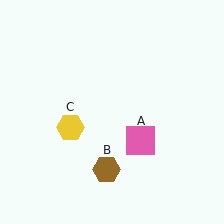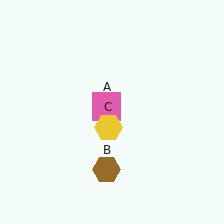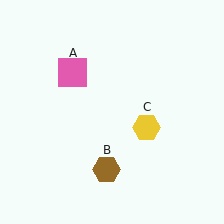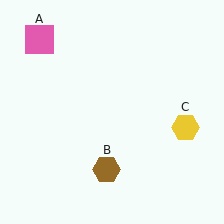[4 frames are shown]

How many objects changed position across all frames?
2 objects changed position: pink square (object A), yellow hexagon (object C).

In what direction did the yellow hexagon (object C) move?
The yellow hexagon (object C) moved right.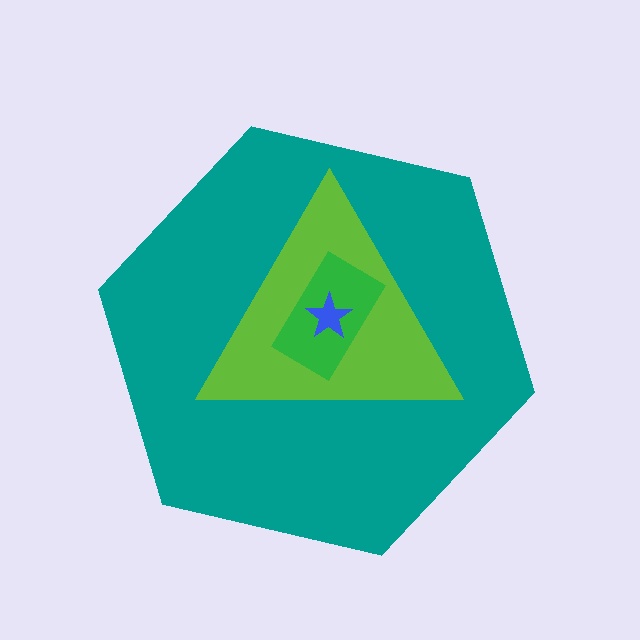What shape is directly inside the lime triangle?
The green rectangle.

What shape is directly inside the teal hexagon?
The lime triangle.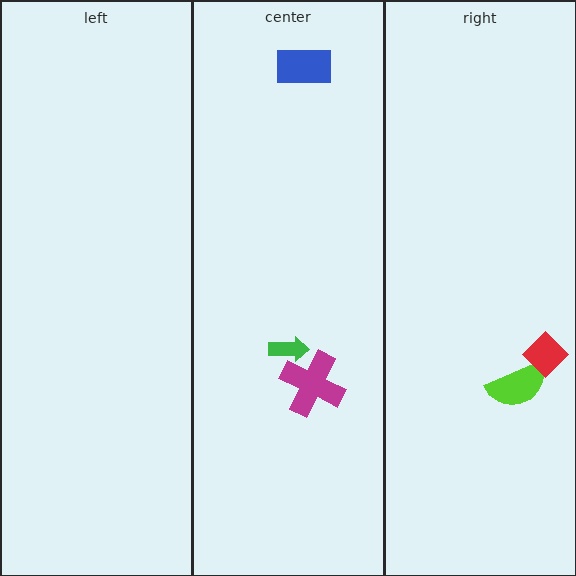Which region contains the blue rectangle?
The center region.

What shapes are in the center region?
The magenta cross, the green arrow, the blue rectangle.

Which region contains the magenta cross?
The center region.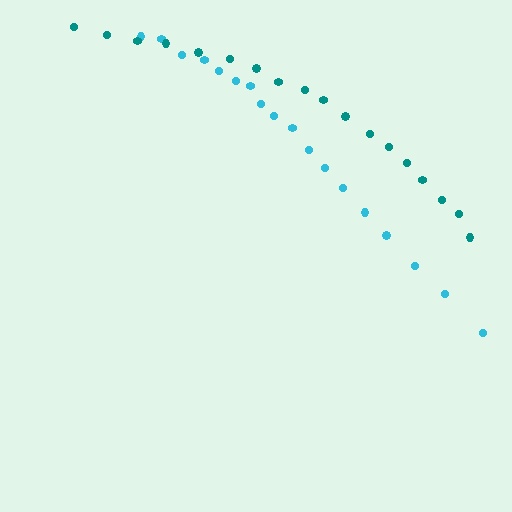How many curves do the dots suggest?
There are 2 distinct paths.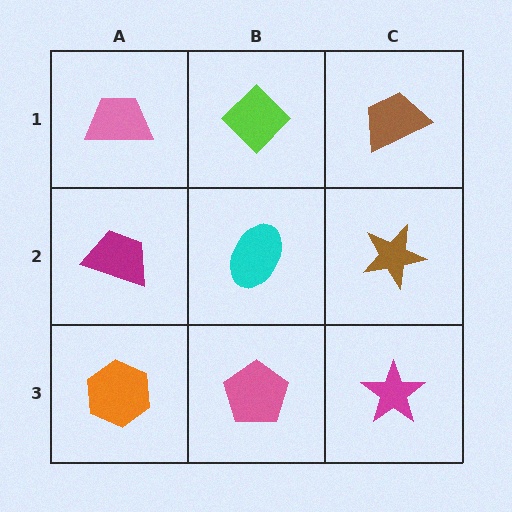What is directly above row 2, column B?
A lime diamond.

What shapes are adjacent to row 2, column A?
A pink trapezoid (row 1, column A), an orange hexagon (row 3, column A), a cyan ellipse (row 2, column B).